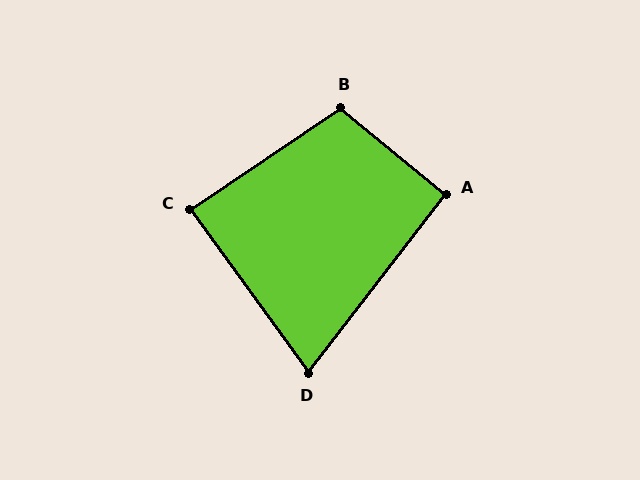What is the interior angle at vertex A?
Approximately 92 degrees (approximately right).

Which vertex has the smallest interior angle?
D, at approximately 74 degrees.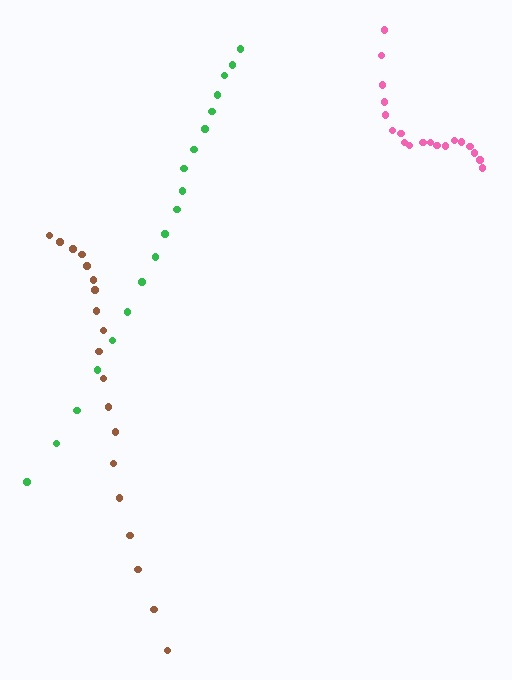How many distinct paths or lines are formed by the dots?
There are 3 distinct paths.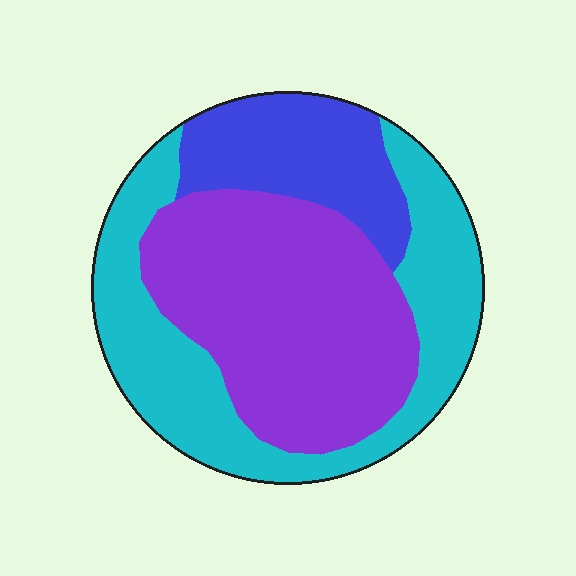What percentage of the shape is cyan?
Cyan takes up between a third and a half of the shape.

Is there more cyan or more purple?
Purple.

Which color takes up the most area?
Purple, at roughly 45%.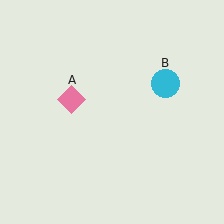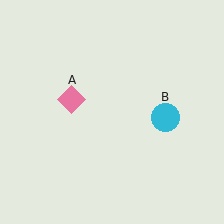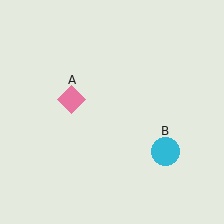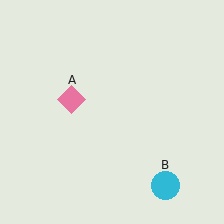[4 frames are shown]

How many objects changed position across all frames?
1 object changed position: cyan circle (object B).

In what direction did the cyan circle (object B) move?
The cyan circle (object B) moved down.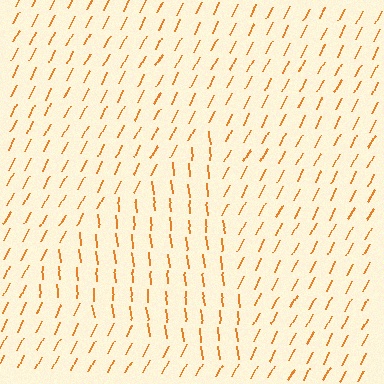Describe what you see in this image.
The image is filled with small orange line segments. A triangle region in the image has lines oriented differently from the surrounding lines, creating a visible texture boundary.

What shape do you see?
I see a triangle.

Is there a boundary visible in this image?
Yes, there is a texture boundary formed by a change in line orientation.